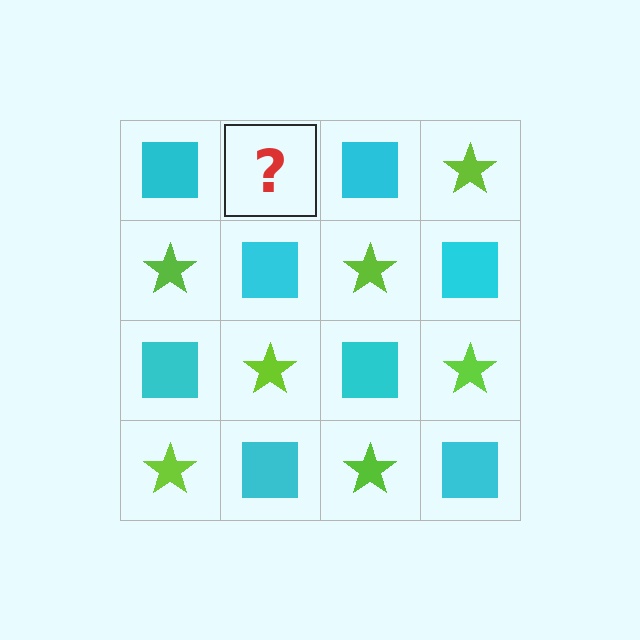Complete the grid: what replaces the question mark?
The question mark should be replaced with a lime star.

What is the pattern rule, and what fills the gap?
The rule is that it alternates cyan square and lime star in a checkerboard pattern. The gap should be filled with a lime star.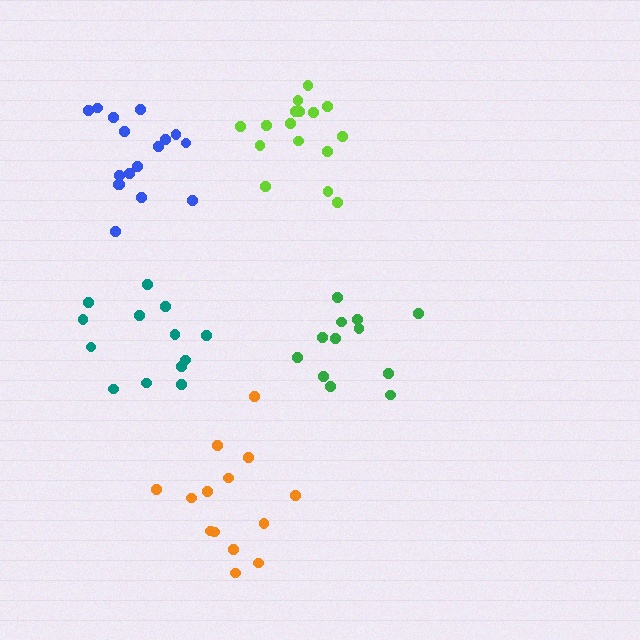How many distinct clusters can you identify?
There are 5 distinct clusters.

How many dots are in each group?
Group 1: 14 dots, Group 2: 12 dots, Group 3: 17 dots, Group 4: 16 dots, Group 5: 13 dots (72 total).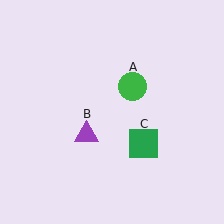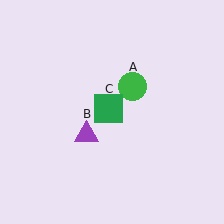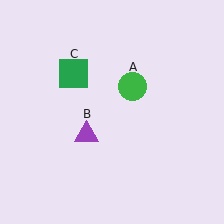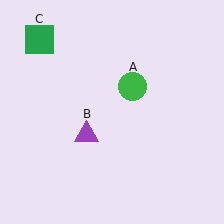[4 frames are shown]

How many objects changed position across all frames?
1 object changed position: green square (object C).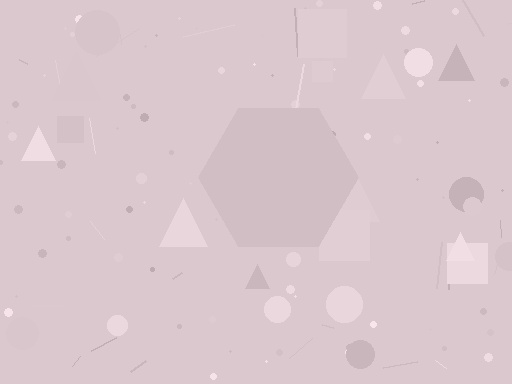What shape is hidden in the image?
A hexagon is hidden in the image.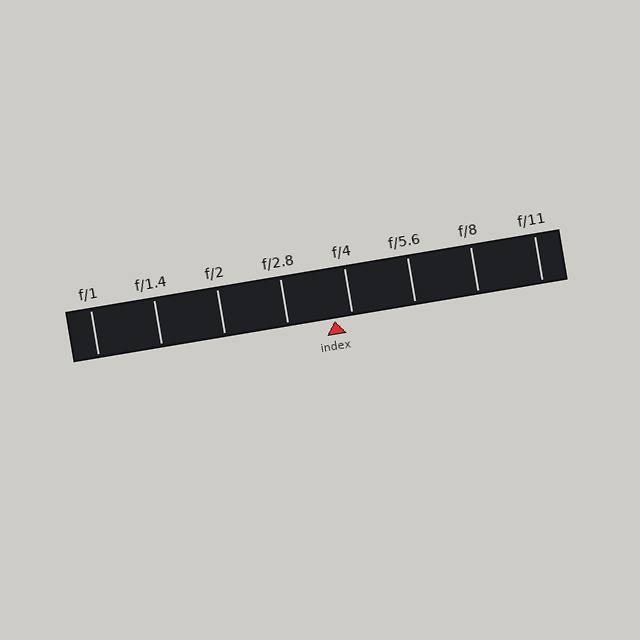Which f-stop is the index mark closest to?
The index mark is closest to f/4.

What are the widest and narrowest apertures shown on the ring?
The widest aperture shown is f/1 and the narrowest is f/11.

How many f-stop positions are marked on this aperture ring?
There are 8 f-stop positions marked.